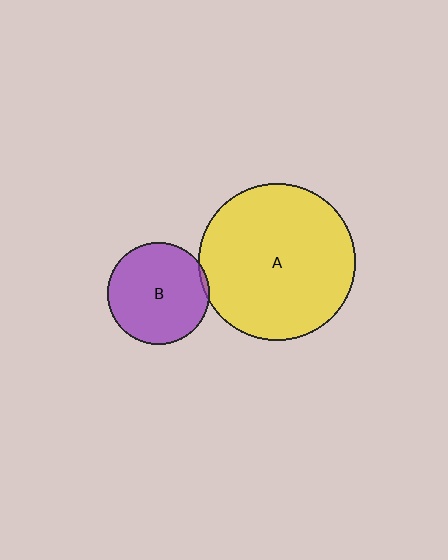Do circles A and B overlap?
Yes.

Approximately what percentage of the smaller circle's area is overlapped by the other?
Approximately 5%.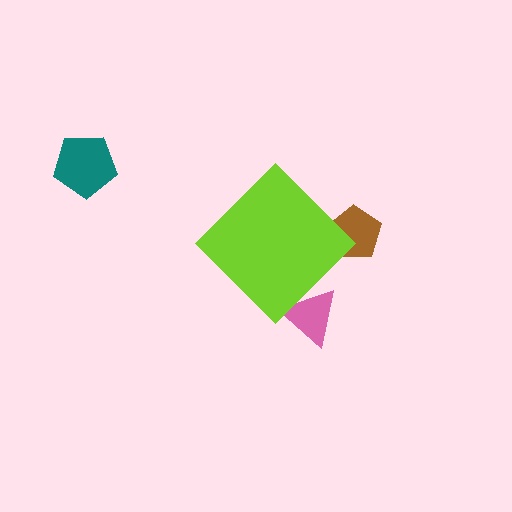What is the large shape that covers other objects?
A lime diamond.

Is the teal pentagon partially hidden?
No, the teal pentagon is fully visible.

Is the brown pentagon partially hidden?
Yes, the brown pentagon is partially hidden behind the lime diamond.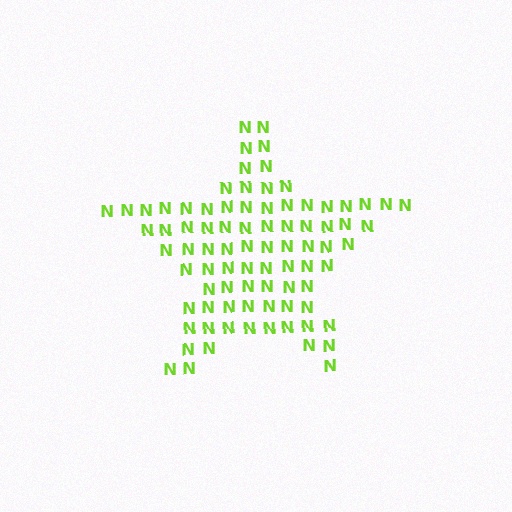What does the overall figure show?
The overall figure shows a star.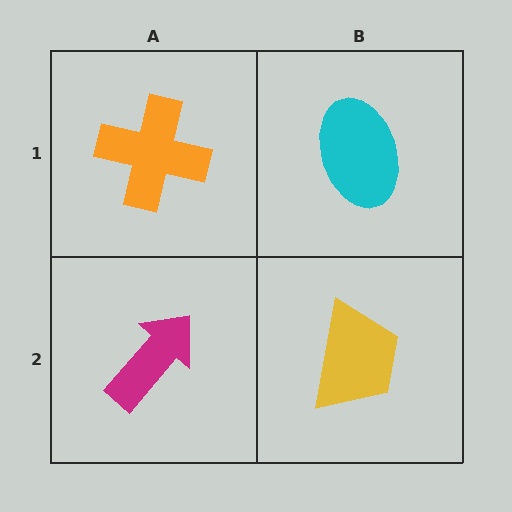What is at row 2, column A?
A magenta arrow.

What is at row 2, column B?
A yellow trapezoid.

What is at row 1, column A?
An orange cross.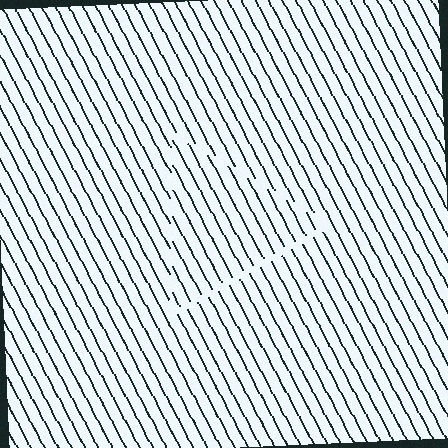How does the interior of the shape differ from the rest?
The interior of the shape contains the same grating, shifted by half a period — the contour is defined by the phase discontinuity where line-ends from the inner and outer gratings abut.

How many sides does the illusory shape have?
3 sides — the line-ends trace a triangle.